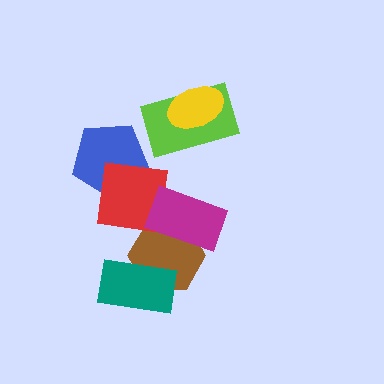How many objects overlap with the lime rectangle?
1 object overlaps with the lime rectangle.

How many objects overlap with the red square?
3 objects overlap with the red square.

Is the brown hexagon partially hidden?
Yes, it is partially covered by another shape.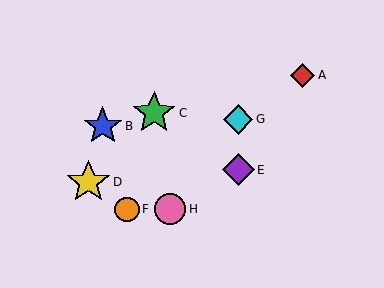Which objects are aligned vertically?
Objects E, G are aligned vertically.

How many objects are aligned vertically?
2 objects (E, G) are aligned vertically.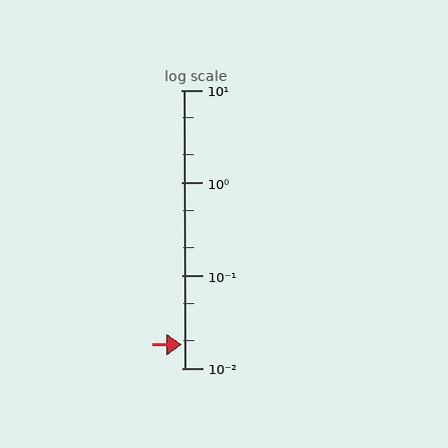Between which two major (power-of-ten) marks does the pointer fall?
The pointer is between 0.01 and 0.1.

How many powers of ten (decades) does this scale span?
The scale spans 3 decades, from 0.01 to 10.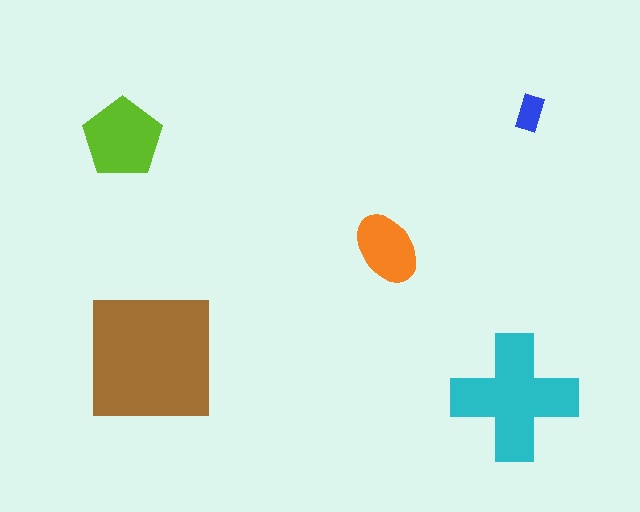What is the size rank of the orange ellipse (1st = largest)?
4th.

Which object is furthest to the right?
The blue rectangle is rightmost.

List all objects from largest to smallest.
The brown square, the cyan cross, the lime pentagon, the orange ellipse, the blue rectangle.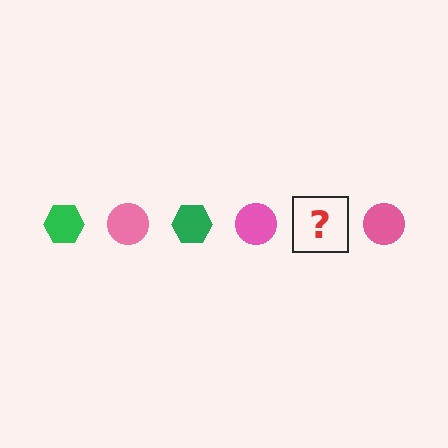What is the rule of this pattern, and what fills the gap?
The rule is that the pattern alternates between green hexagon and pink circle. The gap should be filled with a green hexagon.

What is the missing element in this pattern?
The missing element is a green hexagon.